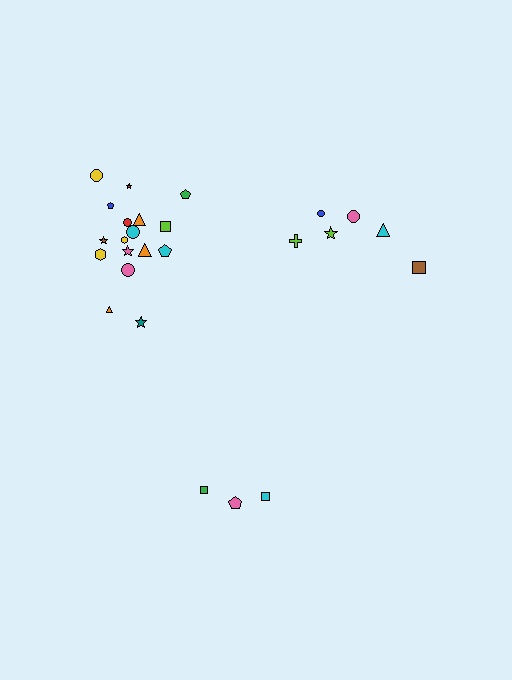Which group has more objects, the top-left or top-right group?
The top-left group.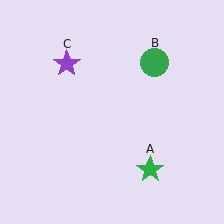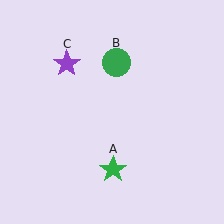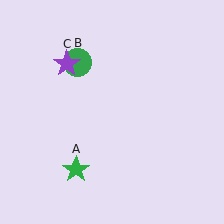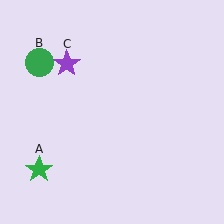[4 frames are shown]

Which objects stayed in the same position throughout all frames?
Purple star (object C) remained stationary.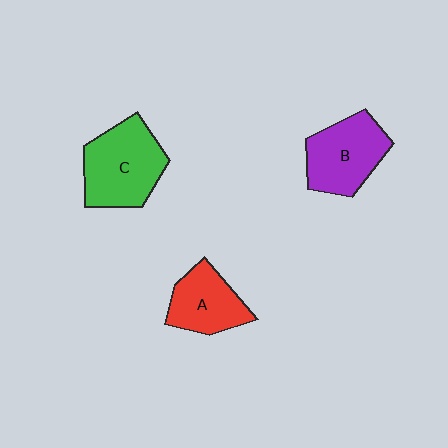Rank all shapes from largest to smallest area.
From largest to smallest: C (green), B (purple), A (red).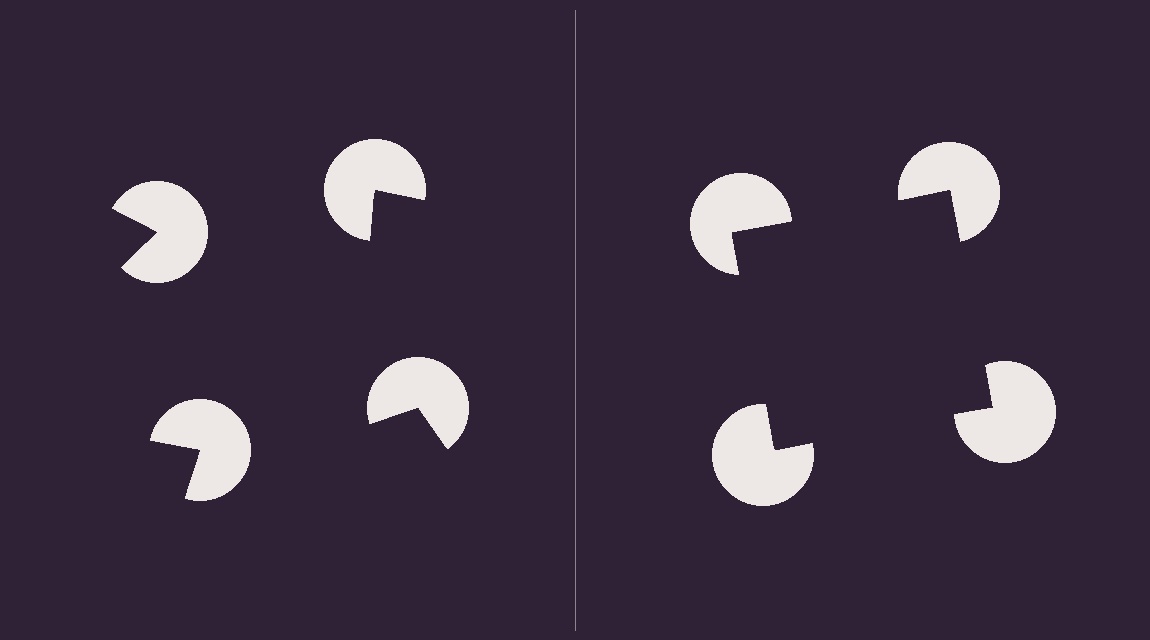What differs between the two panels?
The pac-man discs are positioned identically on both sides; only the wedge orientations differ. On the right they align to a square; on the left they are misaligned.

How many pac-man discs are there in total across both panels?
8 — 4 on each side.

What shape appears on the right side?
An illusory square.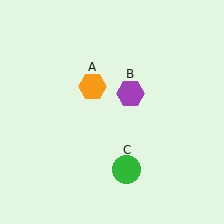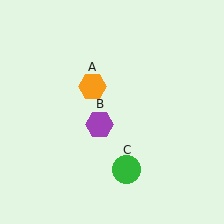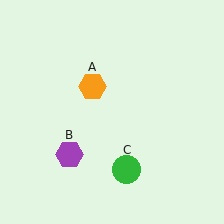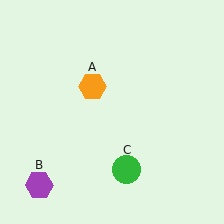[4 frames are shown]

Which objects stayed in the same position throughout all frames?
Orange hexagon (object A) and green circle (object C) remained stationary.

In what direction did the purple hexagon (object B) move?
The purple hexagon (object B) moved down and to the left.